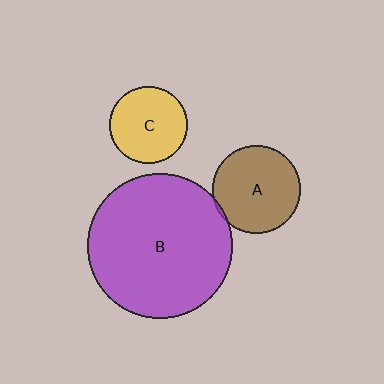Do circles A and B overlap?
Yes.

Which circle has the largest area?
Circle B (purple).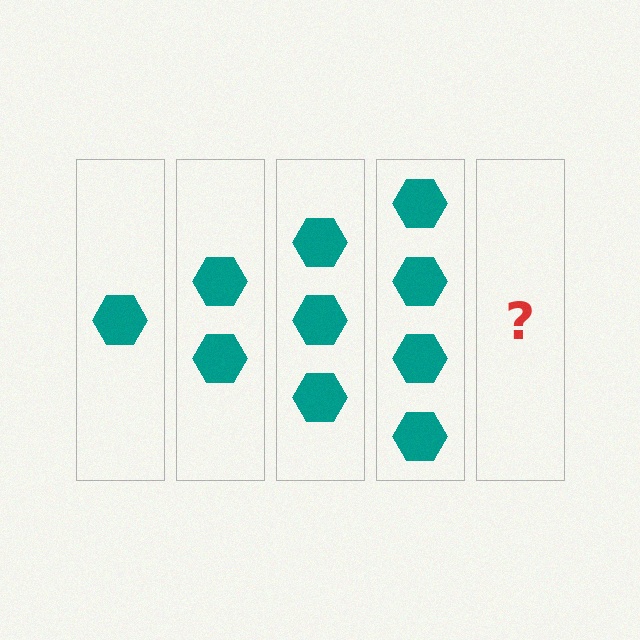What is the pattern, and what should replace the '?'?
The pattern is that each step adds one more hexagon. The '?' should be 5 hexagons.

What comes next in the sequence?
The next element should be 5 hexagons.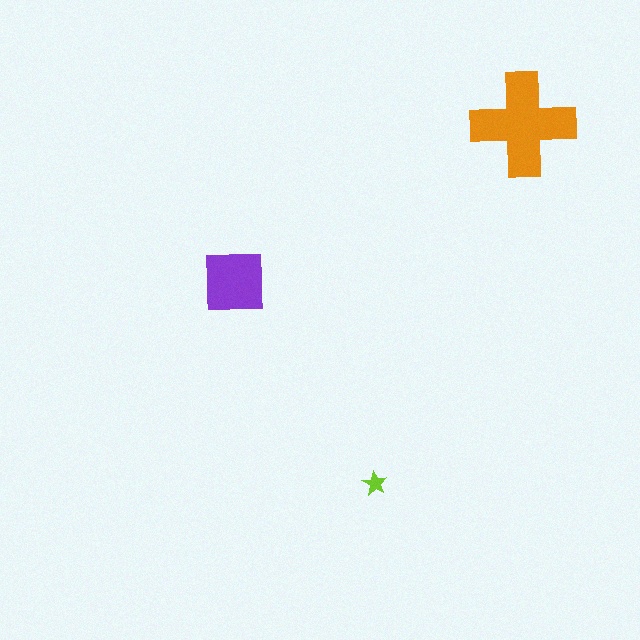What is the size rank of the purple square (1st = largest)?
2nd.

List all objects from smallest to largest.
The lime star, the purple square, the orange cross.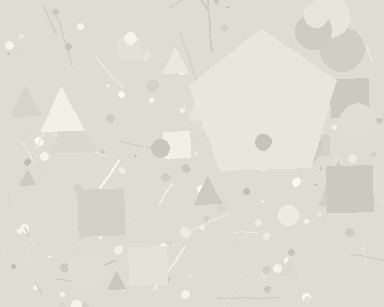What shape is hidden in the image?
A pentagon is hidden in the image.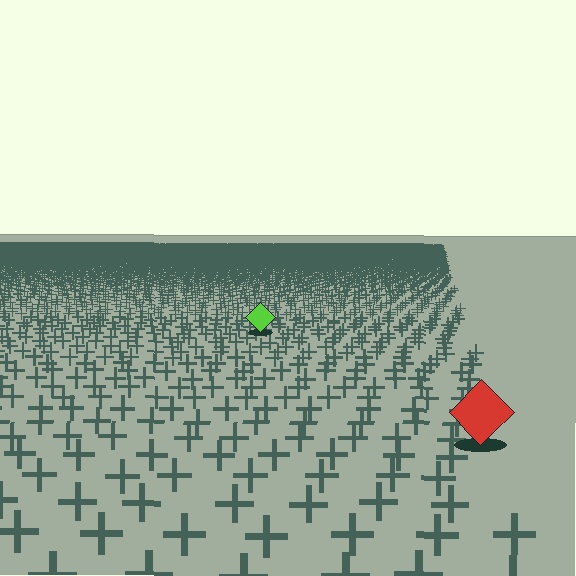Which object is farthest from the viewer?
The lime diamond is farthest from the viewer. It appears smaller and the ground texture around it is denser.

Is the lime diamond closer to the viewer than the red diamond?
No. The red diamond is closer — you can tell from the texture gradient: the ground texture is coarser near it.